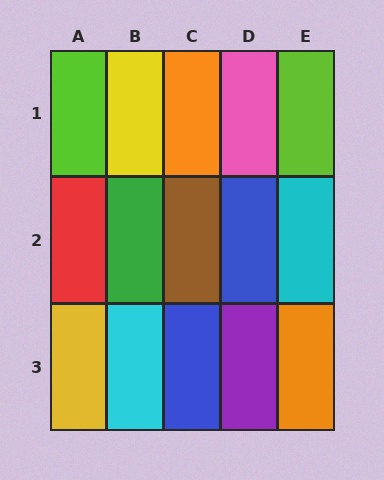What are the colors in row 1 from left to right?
Lime, yellow, orange, pink, lime.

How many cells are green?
1 cell is green.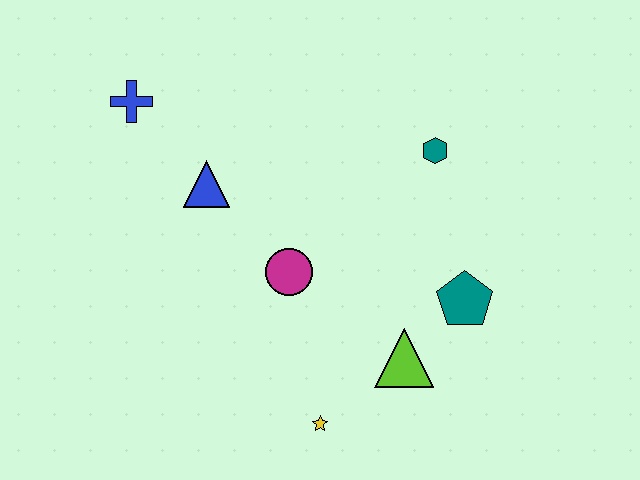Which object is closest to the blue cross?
The blue triangle is closest to the blue cross.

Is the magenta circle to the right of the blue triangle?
Yes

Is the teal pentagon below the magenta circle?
Yes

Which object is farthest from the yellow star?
The blue cross is farthest from the yellow star.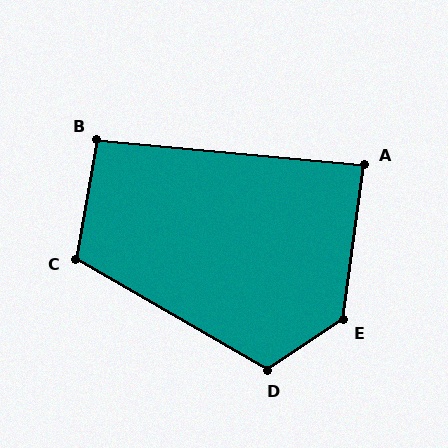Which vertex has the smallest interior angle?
A, at approximately 87 degrees.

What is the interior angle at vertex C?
Approximately 110 degrees (obtuse).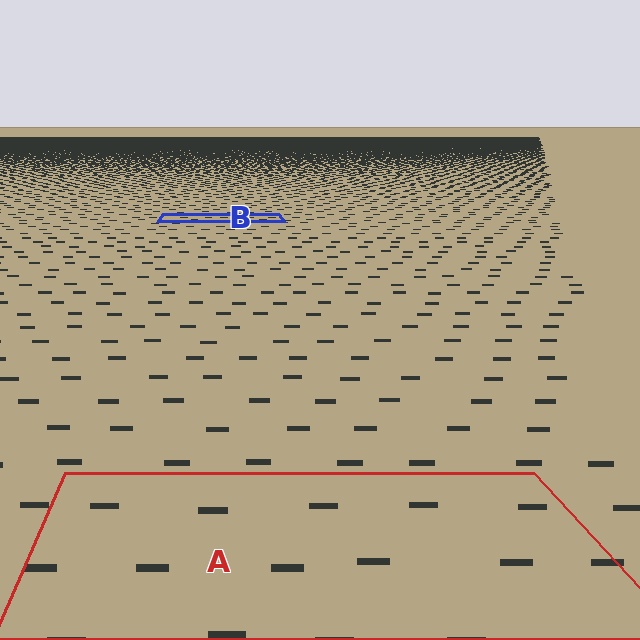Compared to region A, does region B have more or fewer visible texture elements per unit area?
Region B has more texture elements per unit area — they are packed more densely because it is farther away.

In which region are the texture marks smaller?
The texture marks are smaller in region B, because it is farther away.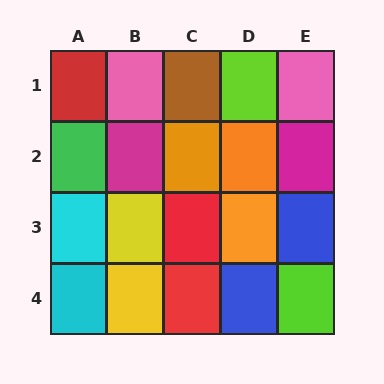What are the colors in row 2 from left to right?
Green, magenta, orange, orange, magenta.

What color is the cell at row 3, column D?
Orange.